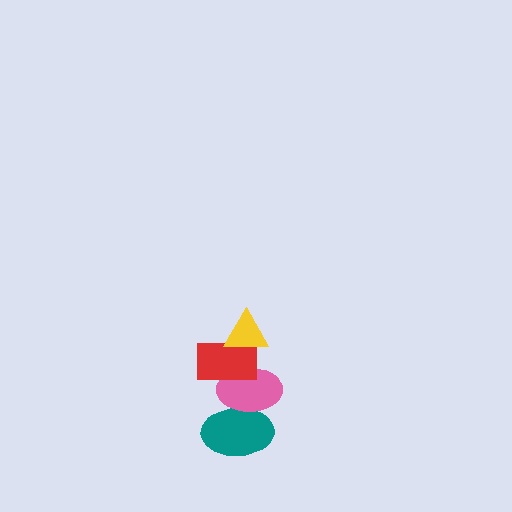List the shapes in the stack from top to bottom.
From top to bottom: the yellow triangle, the red rectangle, the pink ellipse, the teal ellipse.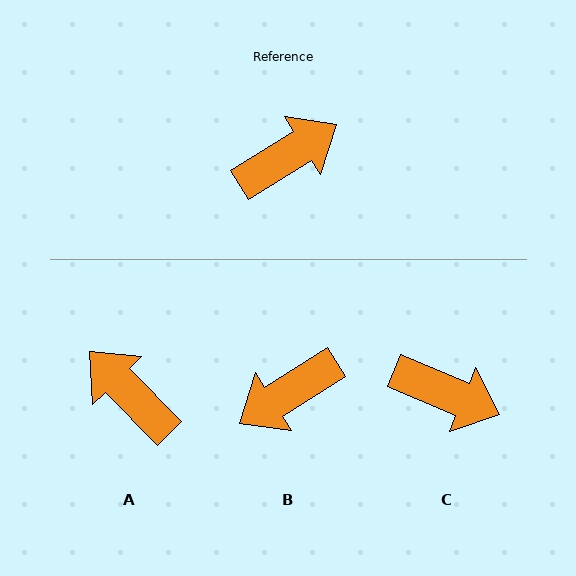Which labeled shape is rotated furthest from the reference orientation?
B, about 180 degrees away.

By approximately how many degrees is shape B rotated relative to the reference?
Approximately 180 degrees clockwise.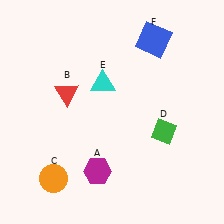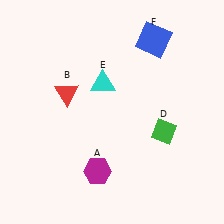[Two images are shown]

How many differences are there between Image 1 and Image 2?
There is 1 difference between the two images.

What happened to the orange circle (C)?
The orange circle (C) was removed in Image 2. It was in the bottom-left area of Image 1.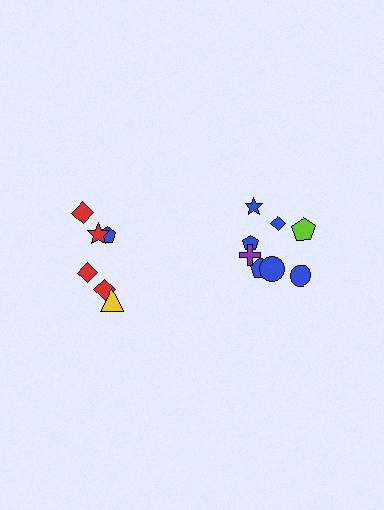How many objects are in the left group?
There are 6 objects.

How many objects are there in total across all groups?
There are 14 objects.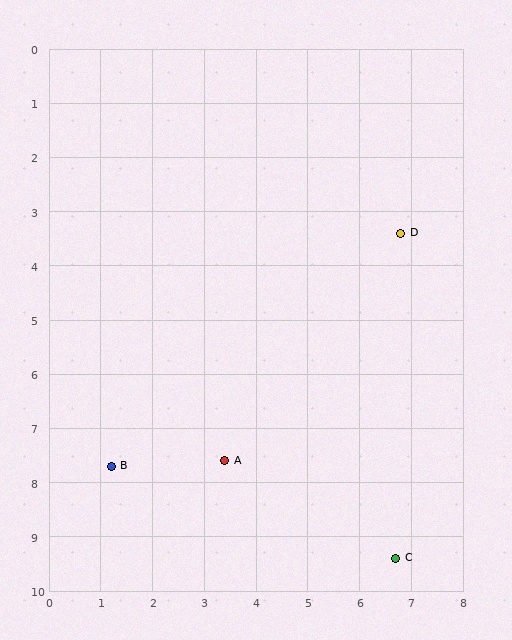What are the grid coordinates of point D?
Point D is at approximately (6.8, 3.4).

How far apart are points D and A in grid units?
Points D and A are about 5.4 grid units apart.